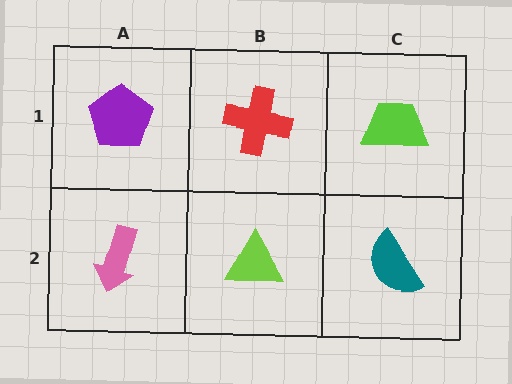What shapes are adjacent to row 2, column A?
A purple pentagon (row 1, column A), a lime triangle (row 2, column B).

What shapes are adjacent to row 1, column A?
A pink arrow (row 2, column A), a red cross (row 1, column B).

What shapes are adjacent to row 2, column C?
A lime trapezoid (row 1, column C), a lime triangle (row 2, column B).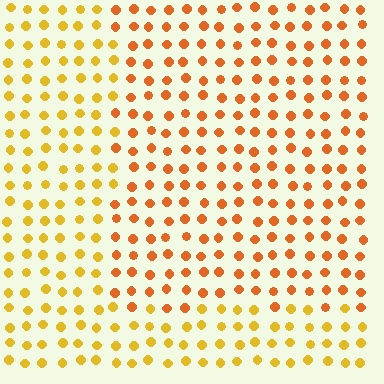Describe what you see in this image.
The image is filled with small yellow elements in a uniform arrangement. A rectangle-shaped region is visible where the elements are tinted to a slightly different hue, forming a subtle color boundary.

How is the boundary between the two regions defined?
The boundary is defined purely by a slight shift in hue (about 27 degrees). Spacing, size, and orientation are identical on both sides.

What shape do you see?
I see a rectangle.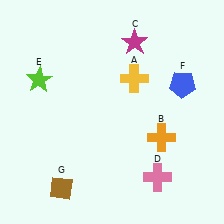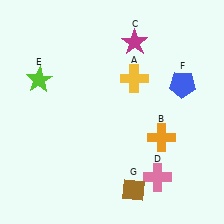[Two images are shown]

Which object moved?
The brown diamond (G) moved right.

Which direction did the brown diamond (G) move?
The brown diamond (G) moved right.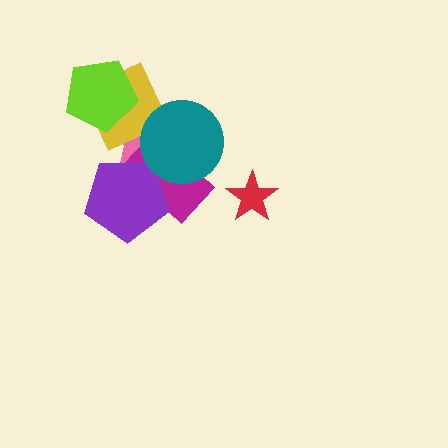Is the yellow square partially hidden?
Yes, it is partially covered by another shape.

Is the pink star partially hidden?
Yes, it is partially covered by another shape.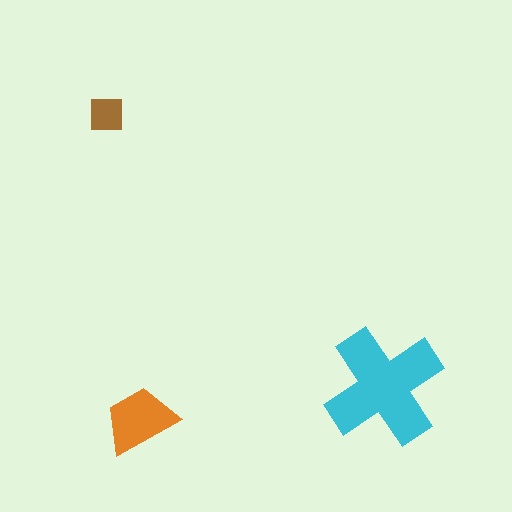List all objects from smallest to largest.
The brown square, the orange trapezoid, the cyan cross.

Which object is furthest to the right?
The cyan cross is rightmost.